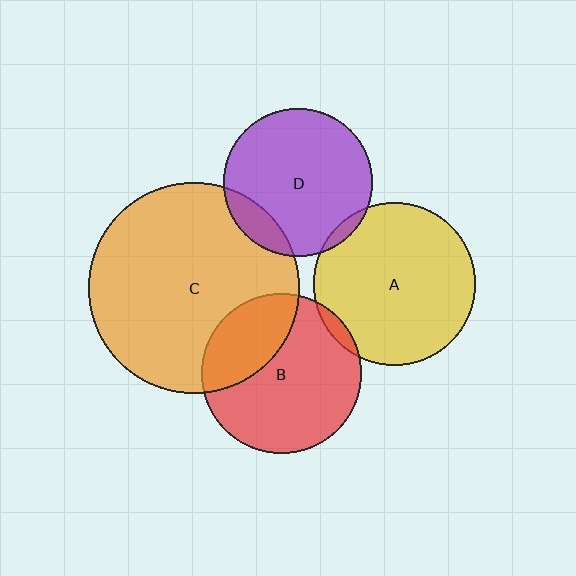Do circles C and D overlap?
Yes.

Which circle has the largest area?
Circle C (orange).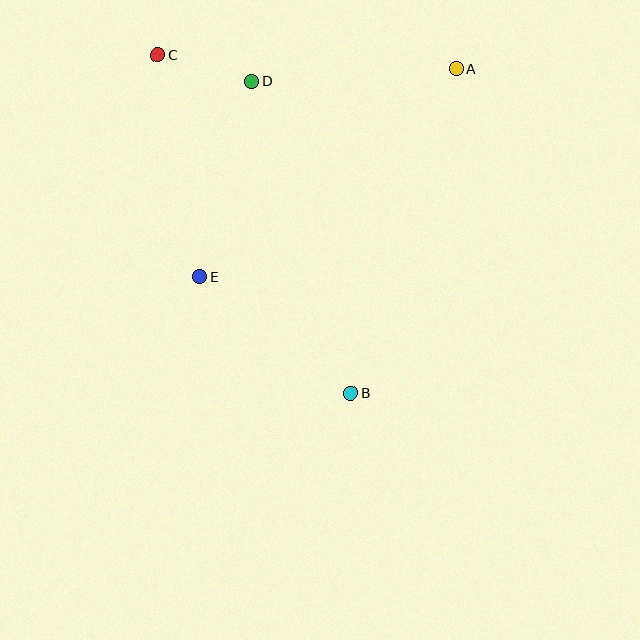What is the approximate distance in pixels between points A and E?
The distance between A and E is approximately 330 pixels.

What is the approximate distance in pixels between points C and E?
The distance between C and E is approximately 225 pixels.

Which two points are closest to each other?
Points C and D are closest to each other.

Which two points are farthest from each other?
Points B and C are farthest from each other.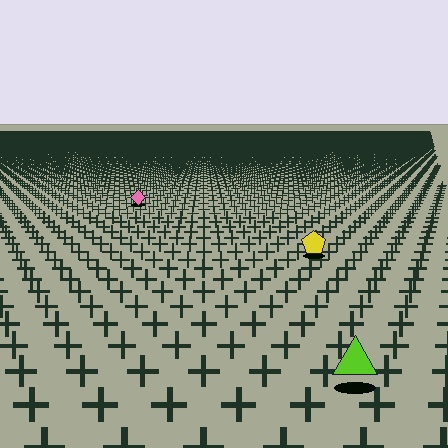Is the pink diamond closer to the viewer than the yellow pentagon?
No. The yellow pentagon is closer — you can tell from the texture gradient: the ground texture is coarser near it.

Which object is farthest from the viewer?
The pink diamond is farthest from the viewer. It appears smaller and the ground texture around it is denser.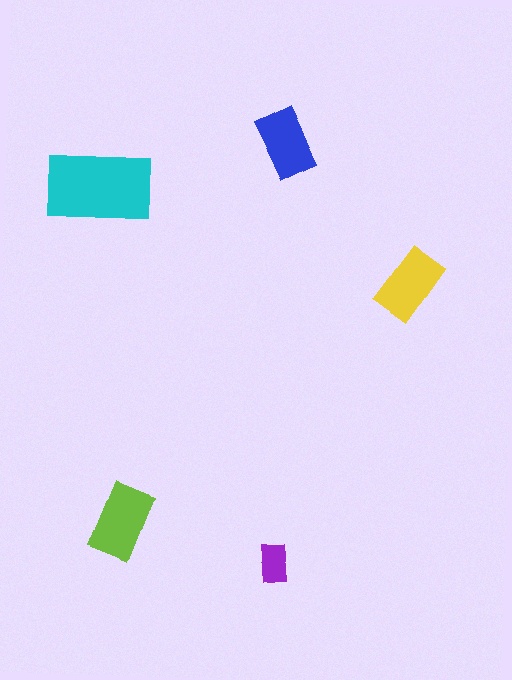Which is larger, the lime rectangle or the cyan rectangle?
The cyan one.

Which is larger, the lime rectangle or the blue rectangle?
The lime one.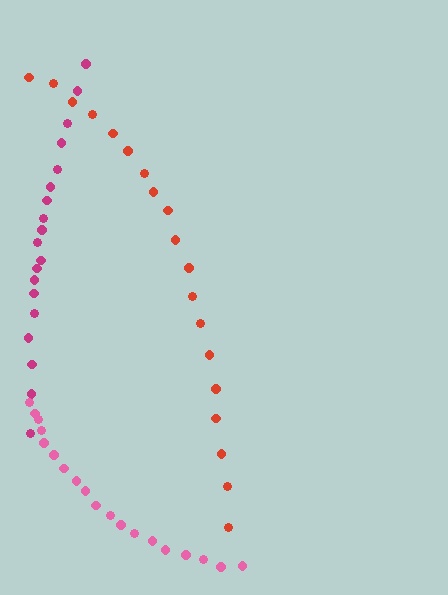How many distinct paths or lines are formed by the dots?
There are 3 distinct paths.